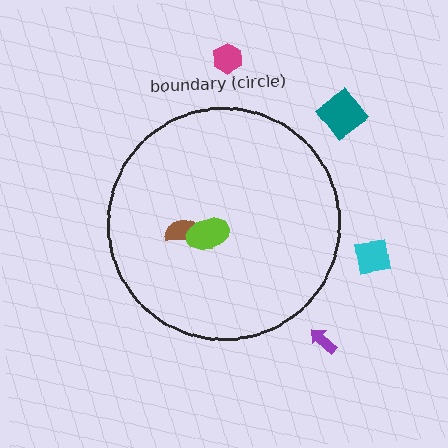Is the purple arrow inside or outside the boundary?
Outside.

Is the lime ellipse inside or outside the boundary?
Inside.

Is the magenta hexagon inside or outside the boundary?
Outside.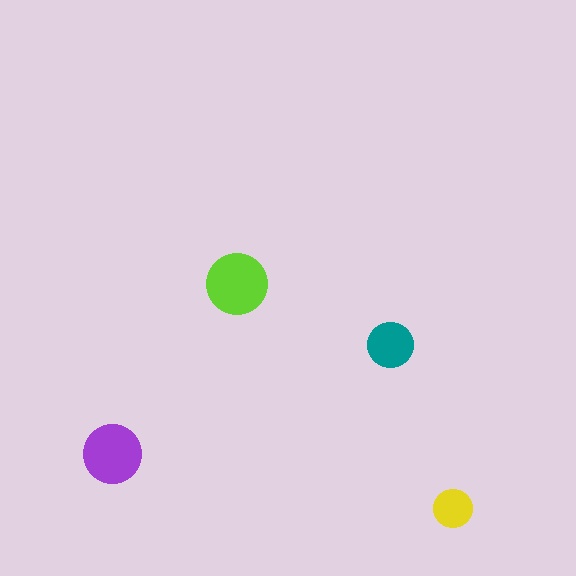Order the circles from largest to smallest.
the lime one, the purple one, the teal one, the yellow one.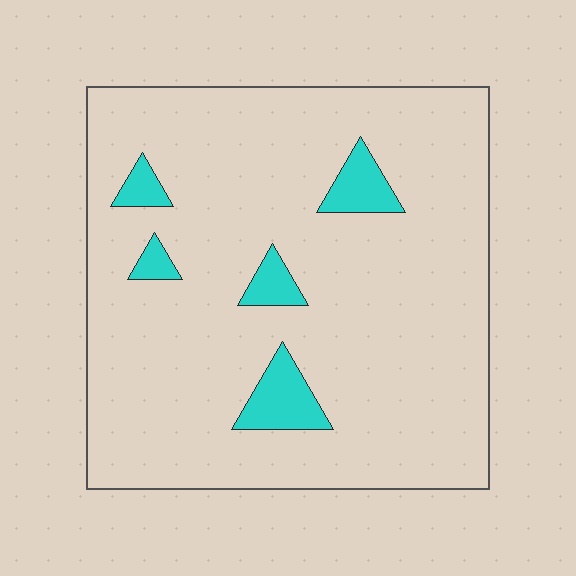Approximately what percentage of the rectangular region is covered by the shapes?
Approximately 10%.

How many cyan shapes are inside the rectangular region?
5.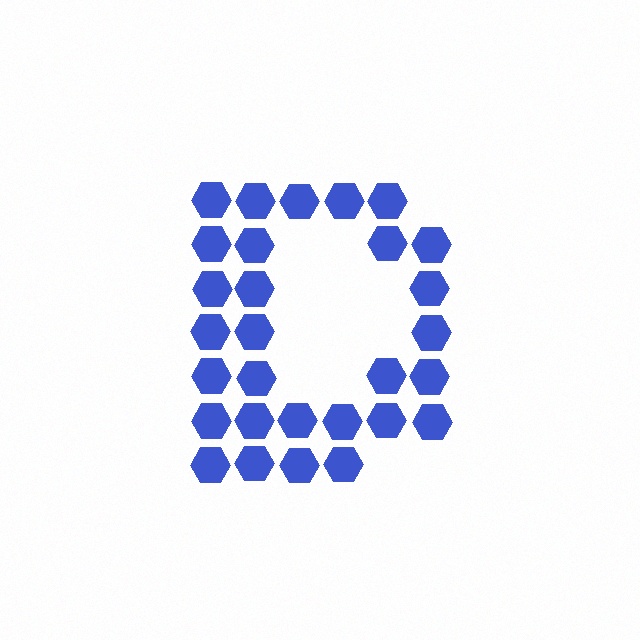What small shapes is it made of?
It is made of small hexagons.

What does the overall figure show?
The overall figure shows the letter D.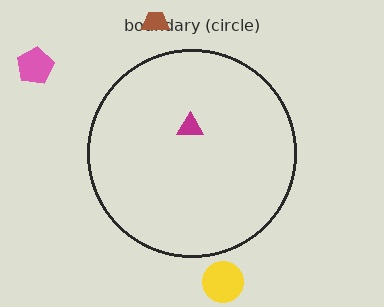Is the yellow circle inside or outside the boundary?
Outside.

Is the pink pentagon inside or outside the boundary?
Outside.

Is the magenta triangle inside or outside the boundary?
Inside.